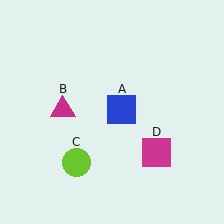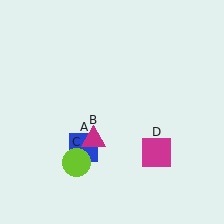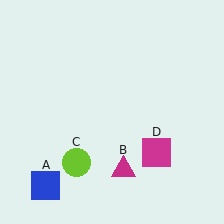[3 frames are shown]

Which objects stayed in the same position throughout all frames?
Lime circle (object C) and magenta square (object D) remained stationary.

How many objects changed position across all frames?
2 objects changed position: blue square (object A), magenta triangle (object B).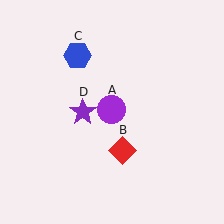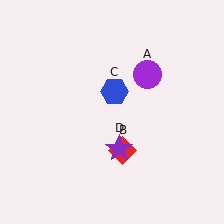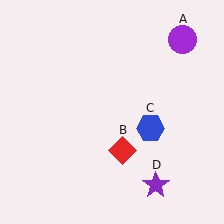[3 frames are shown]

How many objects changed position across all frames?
3 objects changed position: purple circle (object A), blue hexagon (object C), purple star (object D).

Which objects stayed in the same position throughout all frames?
Red diamond (object B) remained stationary.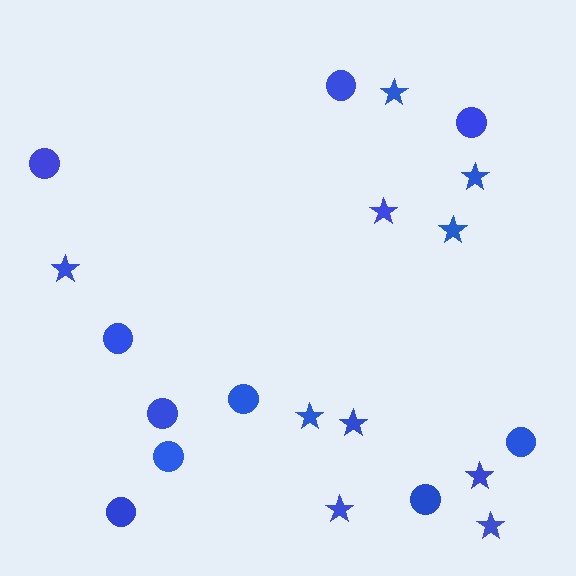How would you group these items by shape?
There are 2 groups: one group of stars (10) and one group of circles (10).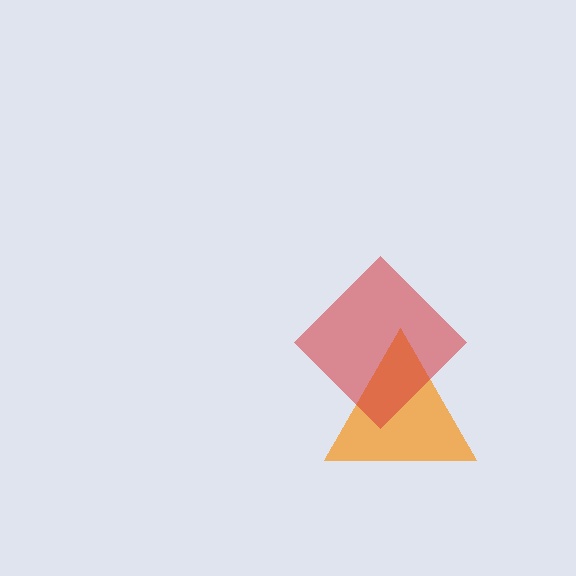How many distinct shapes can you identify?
There are 2 distinct shapes: an orange triangle, a red diamond.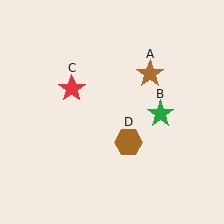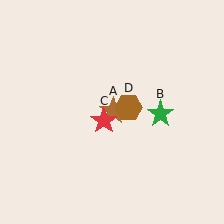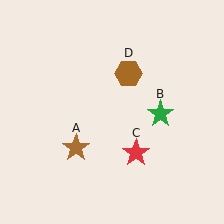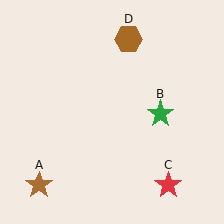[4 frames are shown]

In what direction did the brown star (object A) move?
The brown star (object A) moved down and to the left.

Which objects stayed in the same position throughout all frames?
Green star (object B) remained stationary.